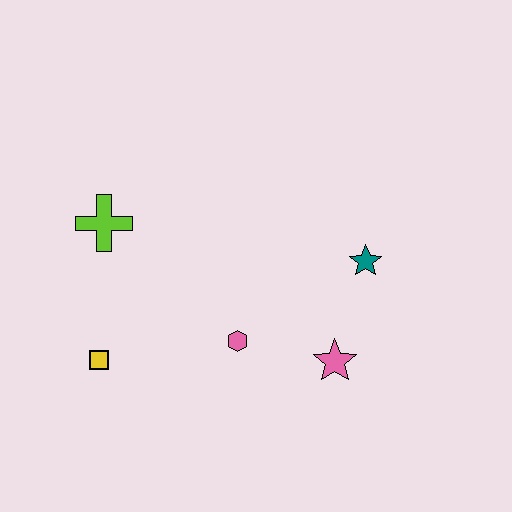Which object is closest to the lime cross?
The yellow square is closest to the lime cross.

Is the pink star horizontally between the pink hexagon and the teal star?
Yes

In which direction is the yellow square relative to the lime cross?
The yellow square is below the lime cross.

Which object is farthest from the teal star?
The yellow square is farthest from the teal star.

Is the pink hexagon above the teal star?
No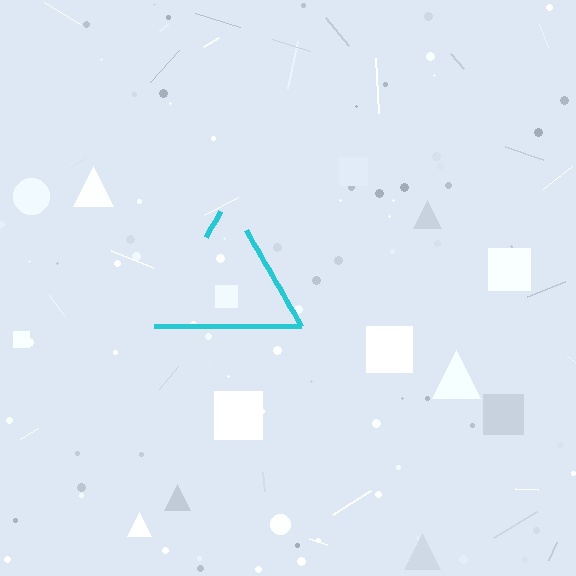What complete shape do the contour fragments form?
The contour fragments form a triangle.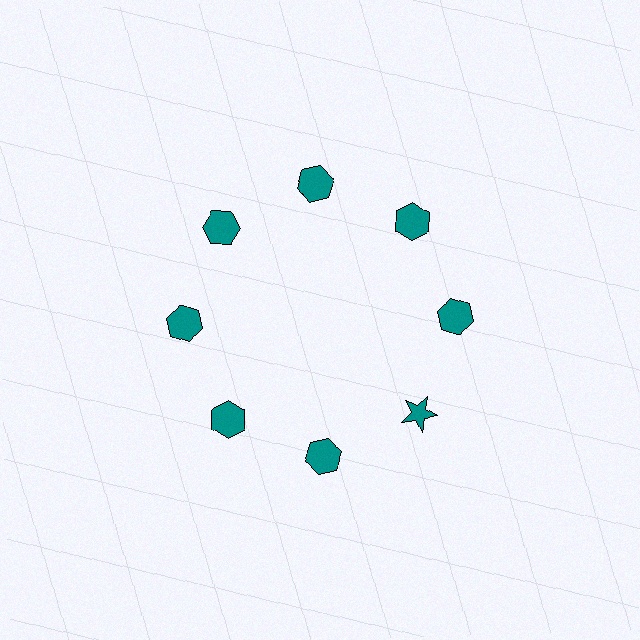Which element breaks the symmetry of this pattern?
The teal star at roughly the 4 o'clock position breaks the symmetry. All other shapes are teal hexagons.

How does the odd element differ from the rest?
It has a different shape: star instead of hexagon.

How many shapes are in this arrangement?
There are 8 shapes arranged in a ring pattern.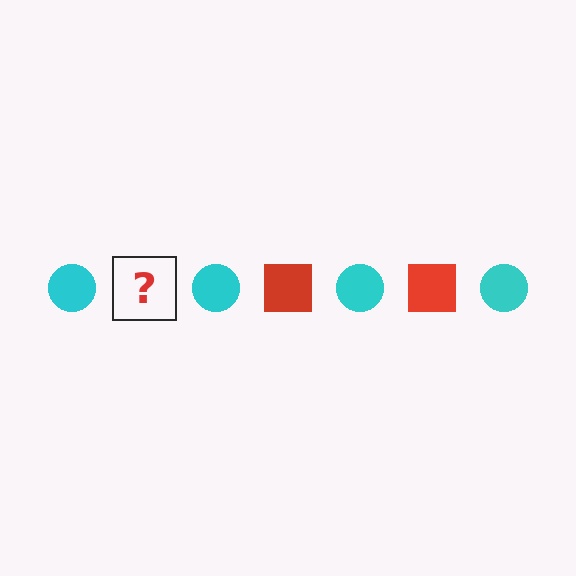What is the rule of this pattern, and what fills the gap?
The rule is that the pattern alternates between cyan circle and red square. The gap should be filled with a red square.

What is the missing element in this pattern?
The missing element is a red square.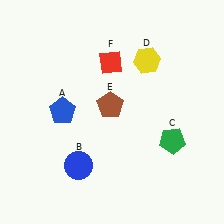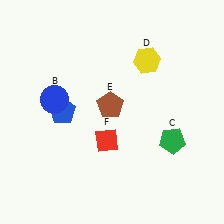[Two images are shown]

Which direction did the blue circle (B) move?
The blue circle (B) moved up.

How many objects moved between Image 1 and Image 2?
2 objects moved between the two images.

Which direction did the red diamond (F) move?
The red diamond (F) moved down.